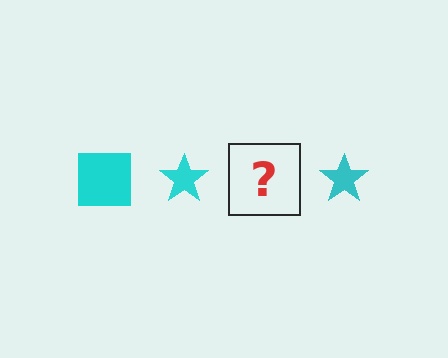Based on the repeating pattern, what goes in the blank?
The blank should be a cyan square.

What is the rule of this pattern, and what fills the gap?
The rule is that the pattern cycles through square, star shapes in cyan. The gap should be filled with a cyan square.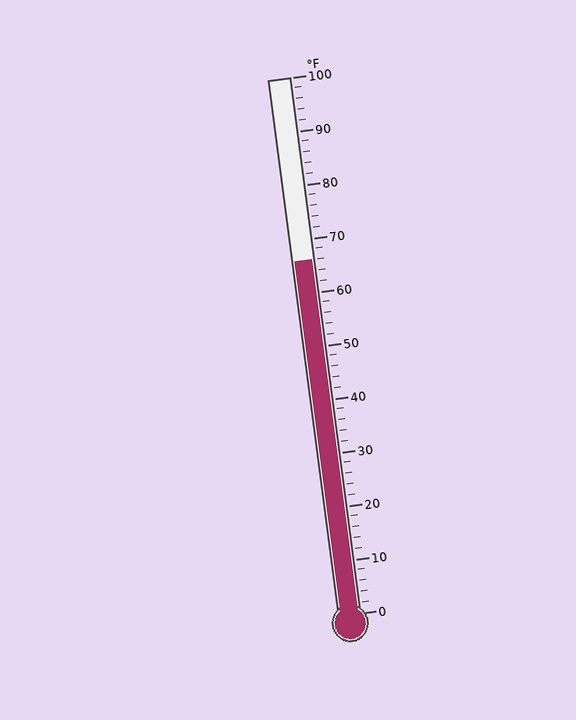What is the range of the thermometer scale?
The thermometer scale ranges from 0°F to 100°F.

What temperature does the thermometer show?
The thermometer shows approximately 66°F.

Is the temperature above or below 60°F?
The temperature is above 60°F.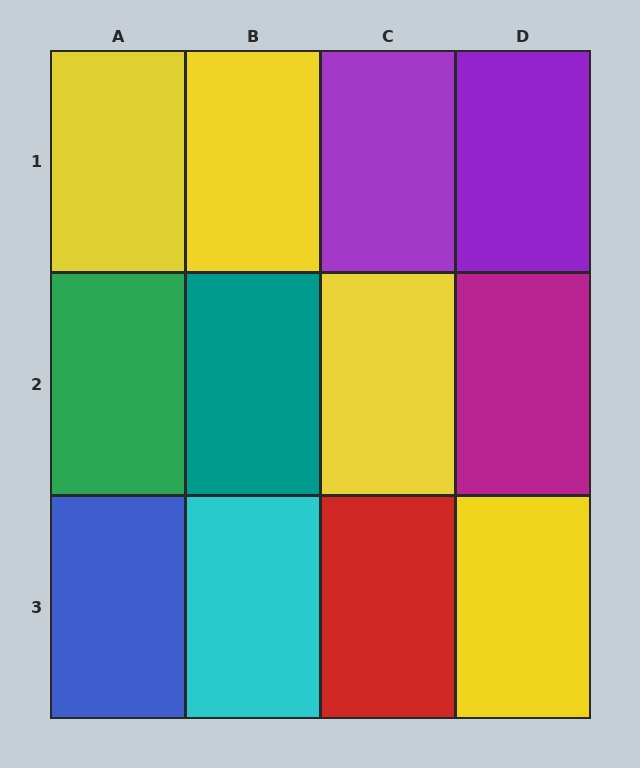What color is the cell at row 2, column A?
Green.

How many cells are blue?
1 cell is blue.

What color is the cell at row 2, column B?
Teal.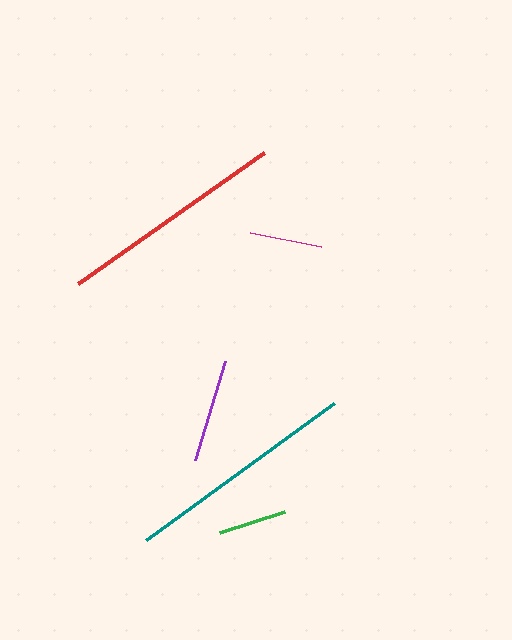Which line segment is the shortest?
The green line is the shortest at approximately 69 pixels.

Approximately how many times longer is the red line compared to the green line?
The red line is approximately 3.3 times the length of the green line.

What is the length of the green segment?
The green segment is approximately 69 pixels long.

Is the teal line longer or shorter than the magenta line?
The teal line is longer than the magenta line.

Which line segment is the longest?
The teal line is the longest at approximately 232 pixels.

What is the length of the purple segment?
The purple segment is approximately 104 pixels long.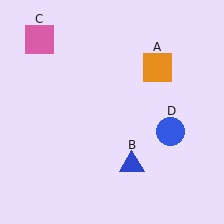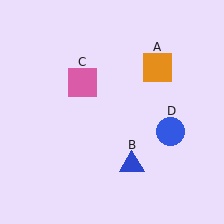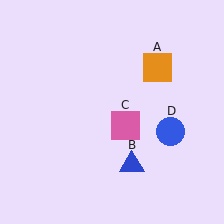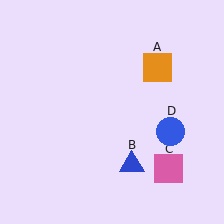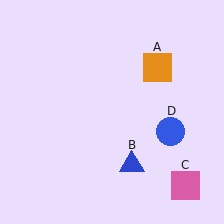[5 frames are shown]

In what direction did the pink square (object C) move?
The pink square (object C) moved down and to the right.